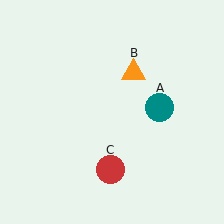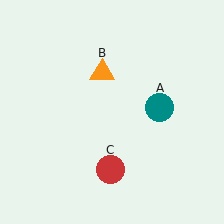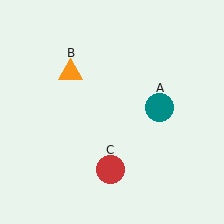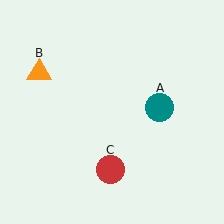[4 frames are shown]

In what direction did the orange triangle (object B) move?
The orange triangle (object B) moved left.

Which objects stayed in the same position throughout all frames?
Teal circle (object A) and red circle (object C) remained stationary.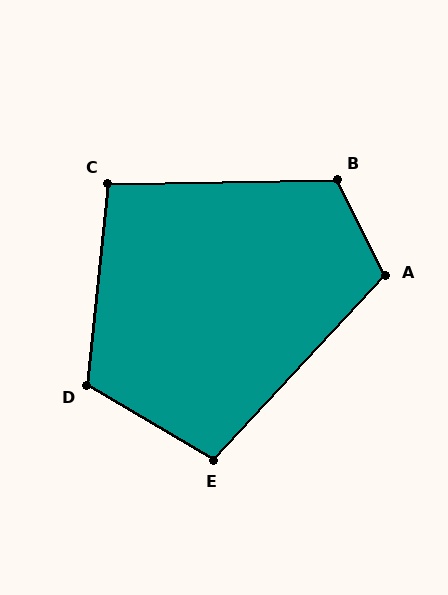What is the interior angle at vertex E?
Approximately 103 degrees (obtuse).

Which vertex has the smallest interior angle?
C, at approximately 97 degrees.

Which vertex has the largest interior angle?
B, at approximately 116 degrees.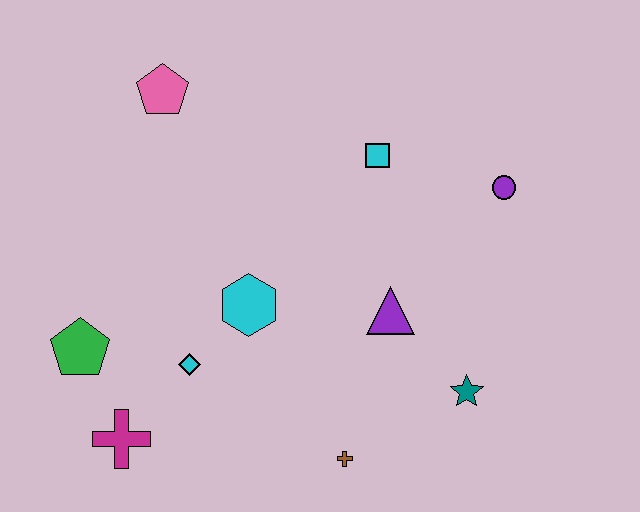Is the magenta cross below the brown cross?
No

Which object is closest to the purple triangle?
The teal star is closest to the purple triangle.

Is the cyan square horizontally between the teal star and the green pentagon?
Yes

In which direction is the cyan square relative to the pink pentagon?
The cyan square is to the right of the pink pentagon.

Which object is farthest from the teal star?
The pink pentagon is farthest from the teal star.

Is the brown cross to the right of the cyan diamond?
Yes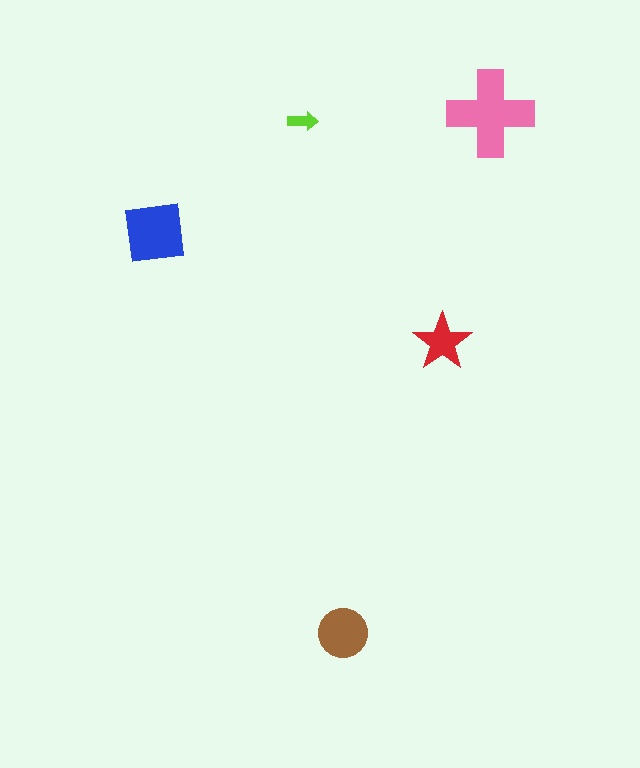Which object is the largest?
The pink cross.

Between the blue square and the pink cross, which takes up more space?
The pink cross.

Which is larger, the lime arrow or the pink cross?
The pink cross.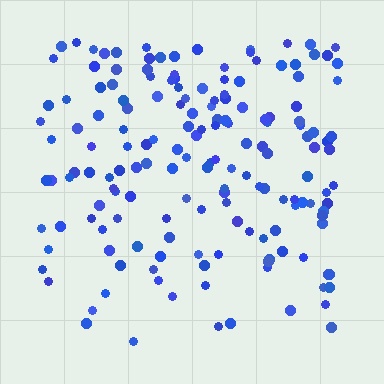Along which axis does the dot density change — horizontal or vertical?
Vertical.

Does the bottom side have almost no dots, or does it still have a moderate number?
Still a moderate number, just noticeably fewer than the top.